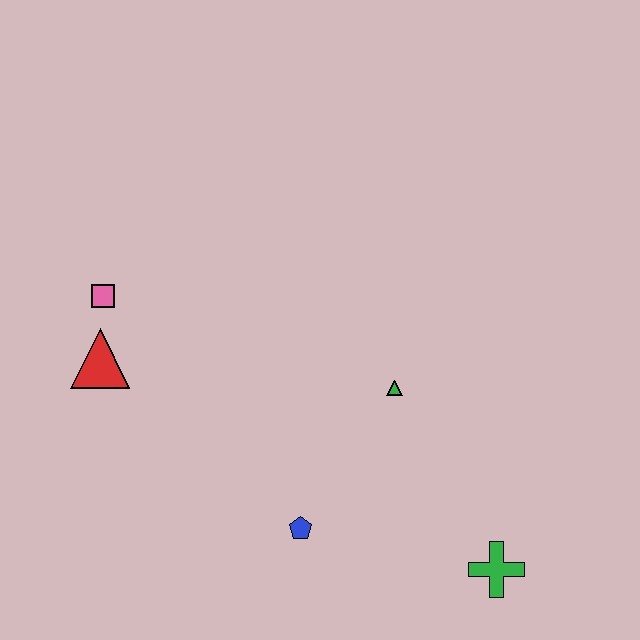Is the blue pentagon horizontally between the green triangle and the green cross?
No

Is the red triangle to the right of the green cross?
No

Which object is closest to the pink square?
The red triangle is closest to the pink square.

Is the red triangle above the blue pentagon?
Yes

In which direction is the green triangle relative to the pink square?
The green triangle is to the right of the pink square.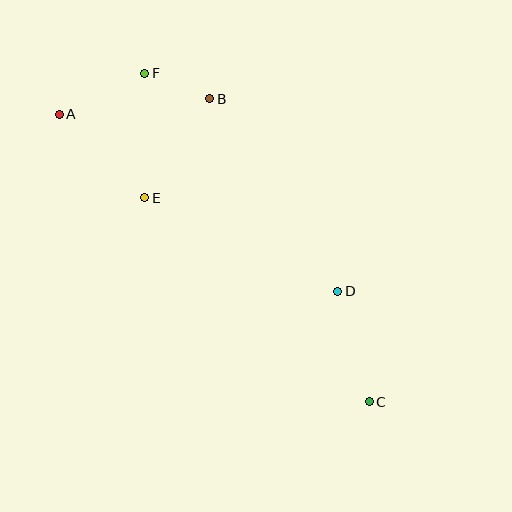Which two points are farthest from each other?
Points A and C are farthest from each other.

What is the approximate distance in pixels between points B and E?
The distance between B and E is approximately 118 pixels.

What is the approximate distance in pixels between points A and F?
The distance between A and F is approximately 95 pixels.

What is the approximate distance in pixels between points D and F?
The distance between D and F is approximately 291 pixels.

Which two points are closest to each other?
Points B and F are closest to each other.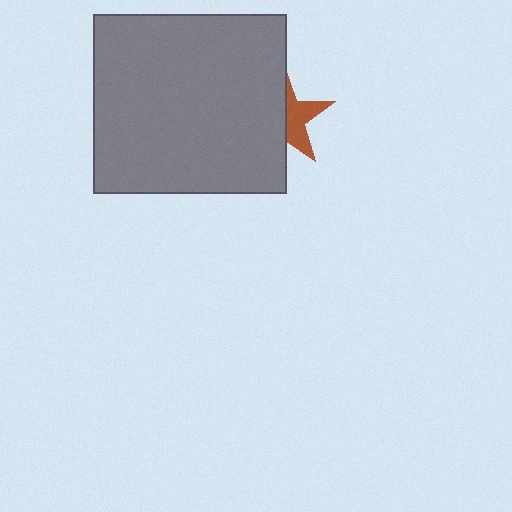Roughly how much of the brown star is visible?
A small part of it is visible (roughly 43%).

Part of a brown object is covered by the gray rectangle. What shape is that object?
It is a star.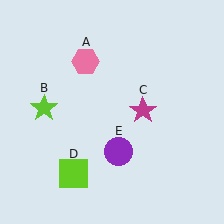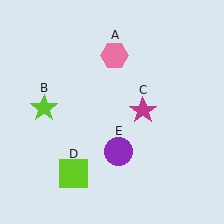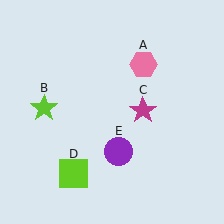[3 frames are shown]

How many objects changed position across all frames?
1 object changed position: pink hexagon (object A).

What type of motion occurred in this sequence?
The pink hexagon (object A) rotated clockwise around the center of the scene.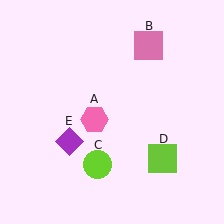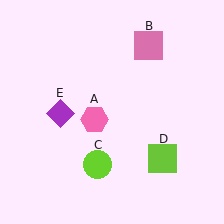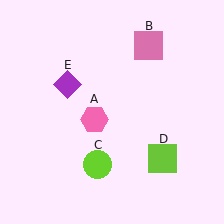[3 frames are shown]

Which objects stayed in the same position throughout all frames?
Pink hexagon (object A) and pink square (object B) and lime circle (object C) and lime square (object D) remained stationary.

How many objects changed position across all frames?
1 object changed position: purple diamond (object E).